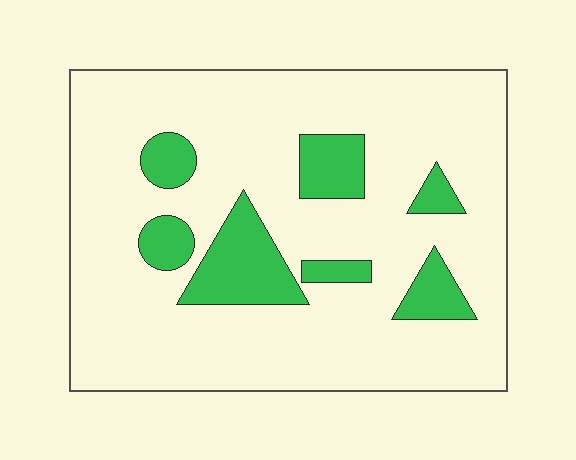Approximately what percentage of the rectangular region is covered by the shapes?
Approximately 15%.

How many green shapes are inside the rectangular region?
7.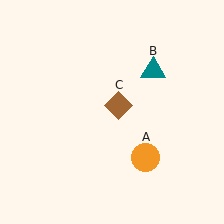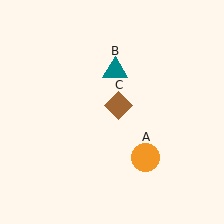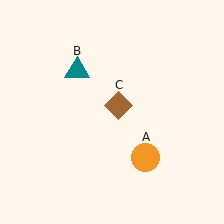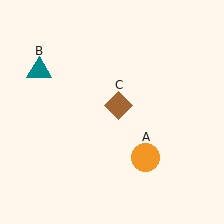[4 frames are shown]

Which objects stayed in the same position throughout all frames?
Orange circle (object A) and brown diamond (object C) remained stationary.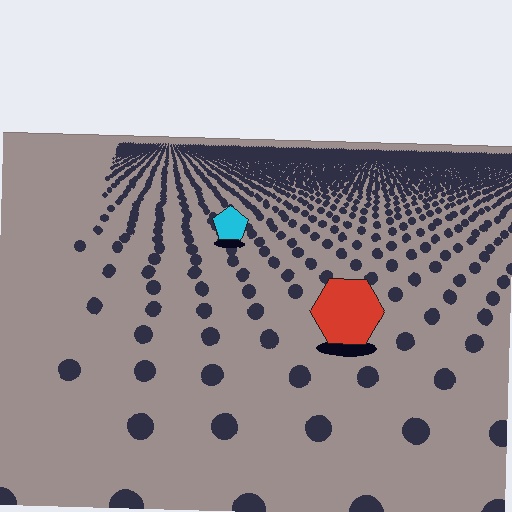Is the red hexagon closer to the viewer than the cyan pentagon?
Yes. The red hexagon is closer — you can tell from the texture gradient: the ground texture is coarser near it.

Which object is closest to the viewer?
The red hexagon is closest. The texture marks near it are larger and more spread out.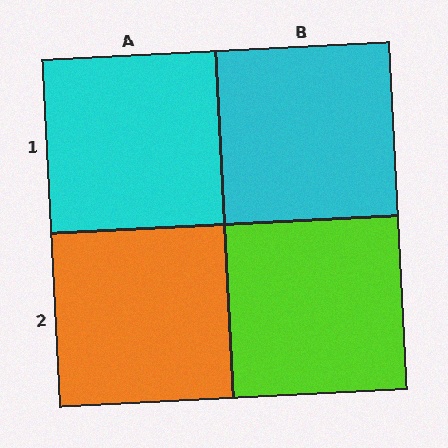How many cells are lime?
1 cell is lime.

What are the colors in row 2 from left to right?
Orange, lime.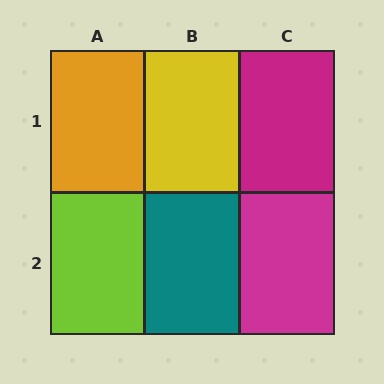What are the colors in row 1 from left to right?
Orange, yellow, magenta.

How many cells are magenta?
2 cells are magenta.